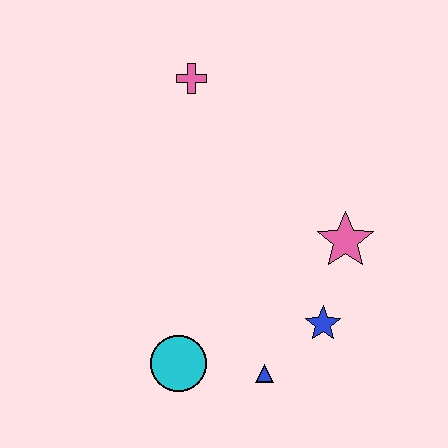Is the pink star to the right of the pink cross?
Yes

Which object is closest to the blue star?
The blue triangle is closest to the blue star.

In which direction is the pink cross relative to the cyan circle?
The pink cross is above the cyan circle.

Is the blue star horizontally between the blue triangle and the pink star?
Yes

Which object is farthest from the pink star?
The pink cross is farthest from the pink star.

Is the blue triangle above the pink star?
No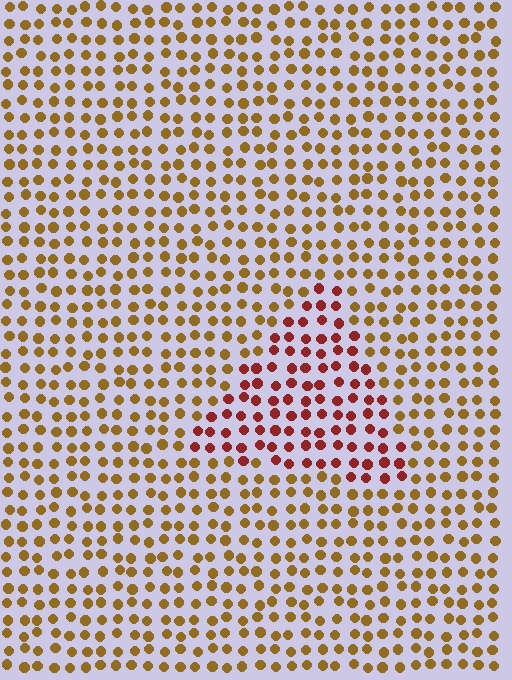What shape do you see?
I see a triangle.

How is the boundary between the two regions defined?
The boundary is defined purely by a slight shift in hue (about 41 degrees). Spacing, size, and orientation are identical on both sides.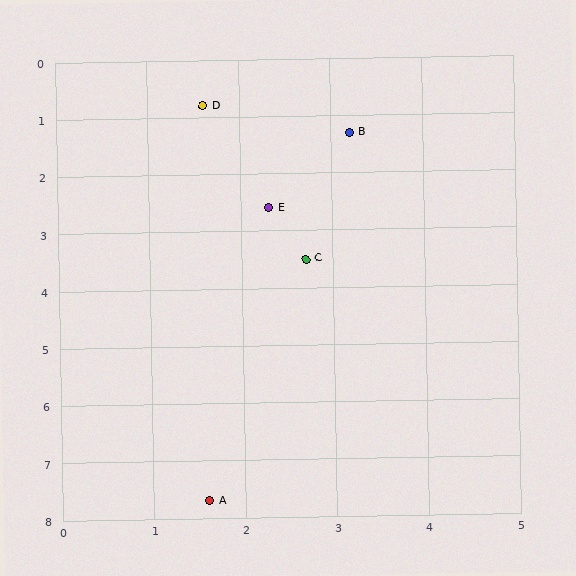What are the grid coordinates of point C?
Point C is at approximately (2.7, 3.5).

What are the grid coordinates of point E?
Point E is at approximately (2.3, 2.6).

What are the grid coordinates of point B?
Point B is at approximately (3.2, 1.3).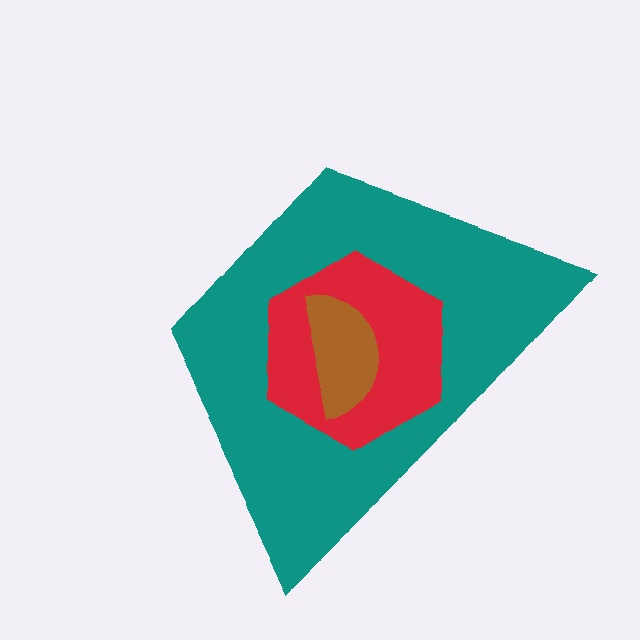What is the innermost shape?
The brown semicircle.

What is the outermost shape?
The teal trapezoid.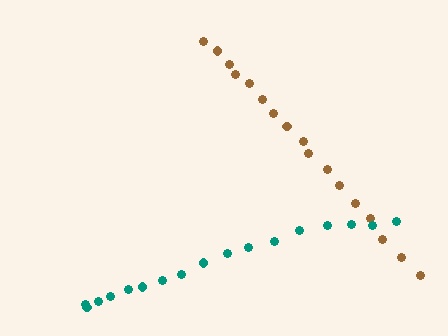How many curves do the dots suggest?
There are 2 distinct paths.